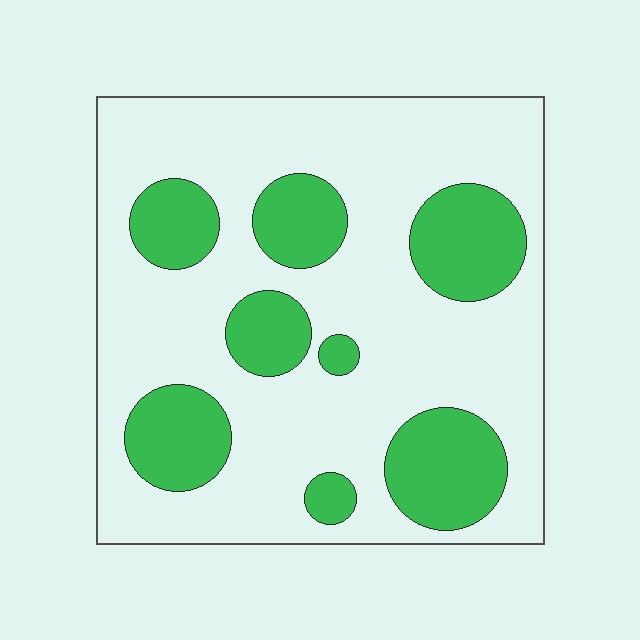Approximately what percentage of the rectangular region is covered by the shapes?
Approximately 30%.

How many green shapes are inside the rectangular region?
8.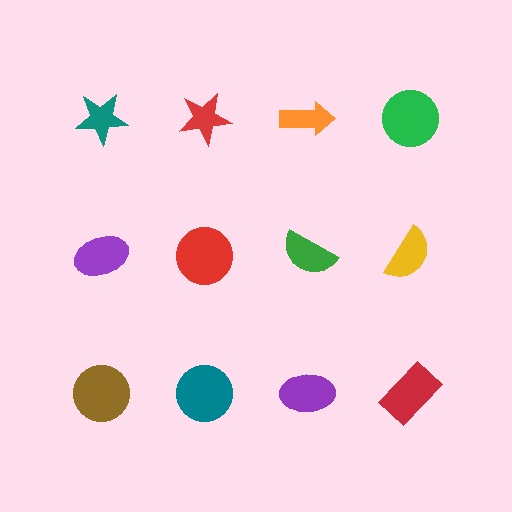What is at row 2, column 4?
A yellow semicircle.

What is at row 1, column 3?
An orange arrow.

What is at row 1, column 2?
A red star.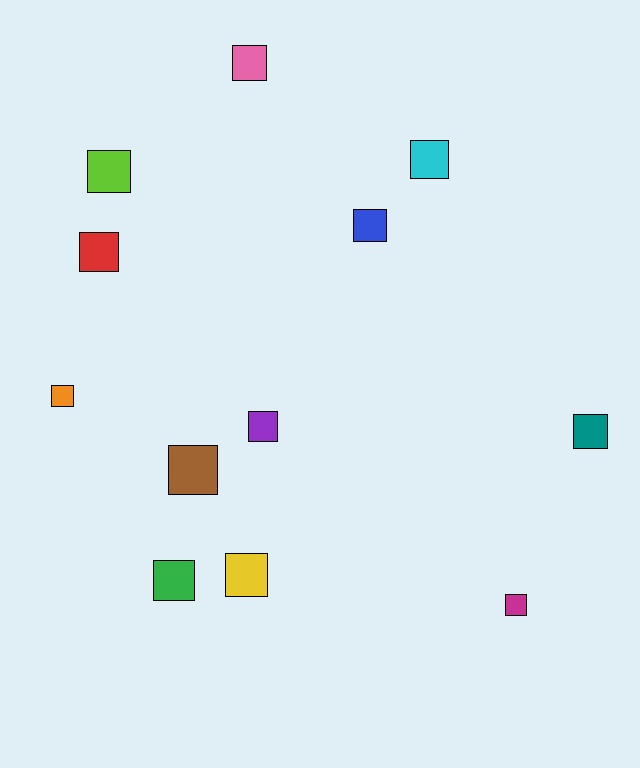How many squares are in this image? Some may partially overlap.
There are 12 squares.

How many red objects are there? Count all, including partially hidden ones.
There is 1 red object.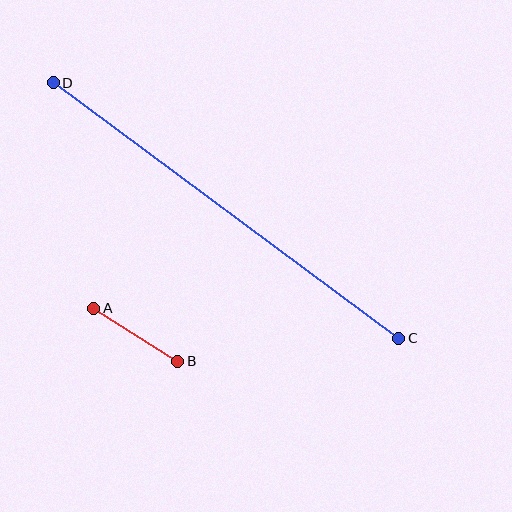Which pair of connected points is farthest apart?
Points C and D are farthest apart.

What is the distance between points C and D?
The distance is approximately 430 pixels.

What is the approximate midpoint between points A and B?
The midpoint is at approximately (136, 335) pixels.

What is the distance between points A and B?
The distance is approximately 100 pixels.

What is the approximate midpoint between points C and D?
The midpoint is at approximately (226, 211) pixels.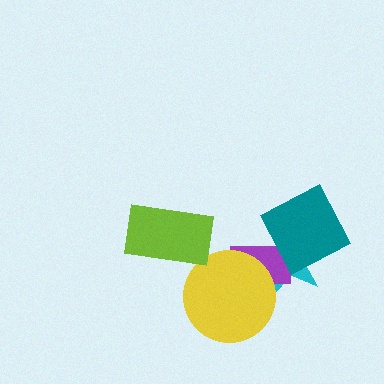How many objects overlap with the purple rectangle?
3 objects overlap with the purple rectangle.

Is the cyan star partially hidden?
Yes, it is partially covered by another shape.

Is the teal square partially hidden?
No, no other shape covers it.